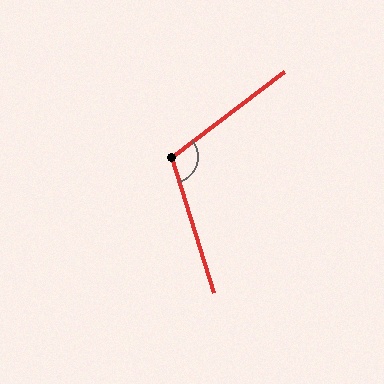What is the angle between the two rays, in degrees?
Approximately 110 degrees.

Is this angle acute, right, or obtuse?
It is obtuse.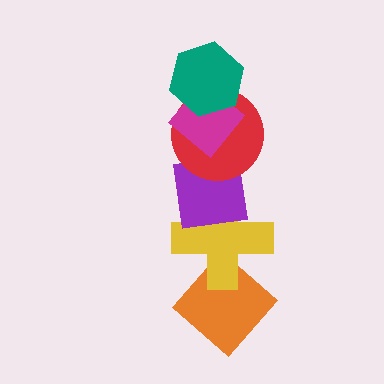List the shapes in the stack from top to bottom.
From top to bottom: the teal hexagon, the magenta diamond, the red circle, the purple square, the yellow cross, the orange diamond.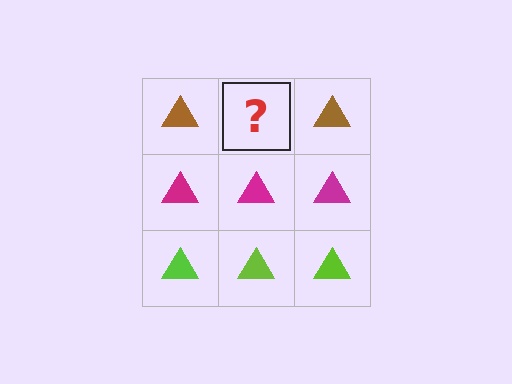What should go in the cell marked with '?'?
The missing cell should contain a brown triangle.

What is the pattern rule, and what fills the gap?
The rule is that each row has a consistent color. The gap should be filled with a brown triangle.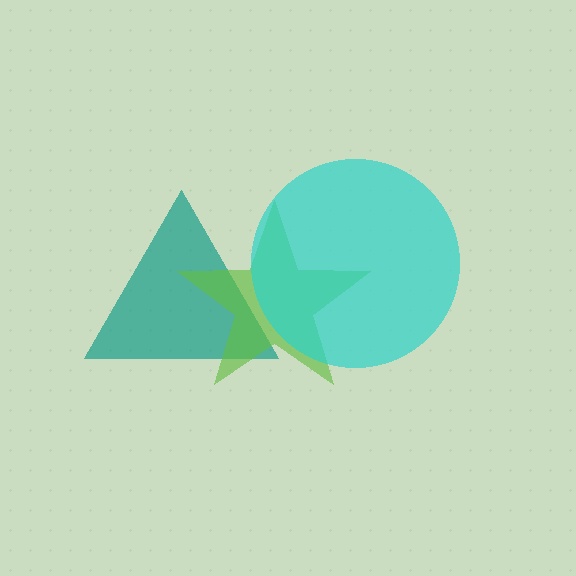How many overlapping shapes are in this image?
There are 3 overlapping shapes in the image.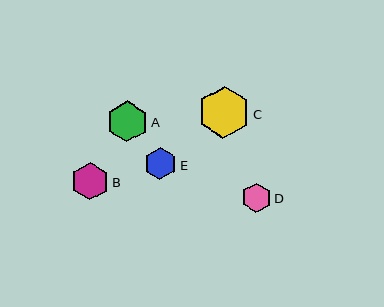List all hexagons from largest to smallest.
From largest to smallest: C, A, B, E, D.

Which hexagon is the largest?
Hexagon C is the largest with a size of approximately 52 pixels.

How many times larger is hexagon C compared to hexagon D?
Hexagon C is approximately 1.8 times the size of hexagon D.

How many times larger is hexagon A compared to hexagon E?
Hexagon A is approximately 1.3 times the size of hexagon E.